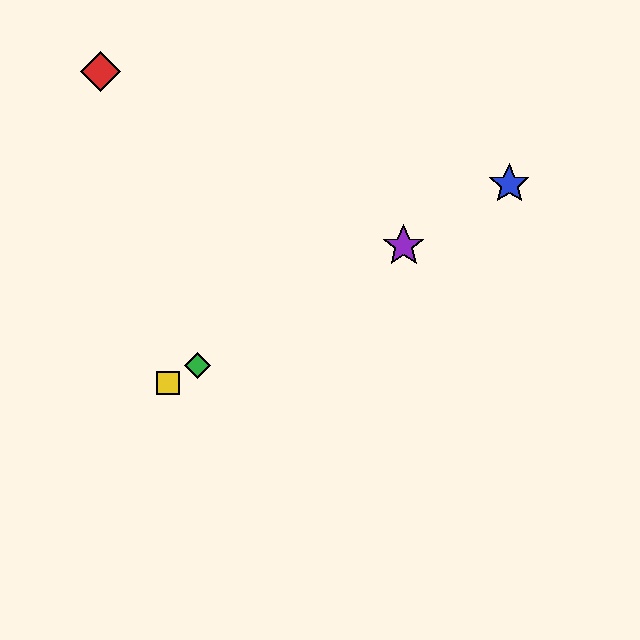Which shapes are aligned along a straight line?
The blue star, the green diamond, the yellow square, the purple star are aligned along a straight line.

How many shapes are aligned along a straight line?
4 shapes (the blue star, the green diamond, the yellow square, the purple star) are aligned along a straight line.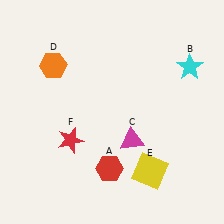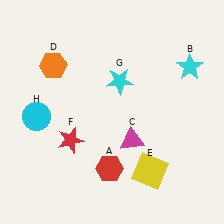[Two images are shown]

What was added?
A cyan star (G), a cyan circle (H) were added in Image 2.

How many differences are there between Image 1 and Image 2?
There are 2 differences between the two images.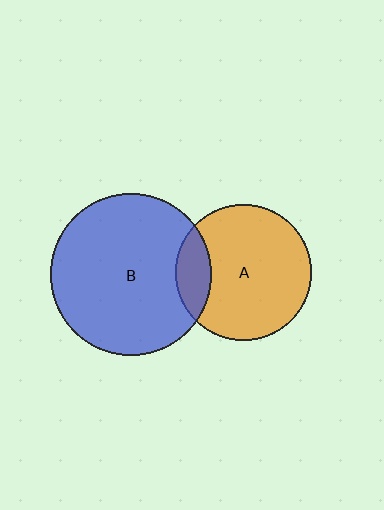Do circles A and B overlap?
Yes.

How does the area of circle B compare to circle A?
Approximately 1.4 times.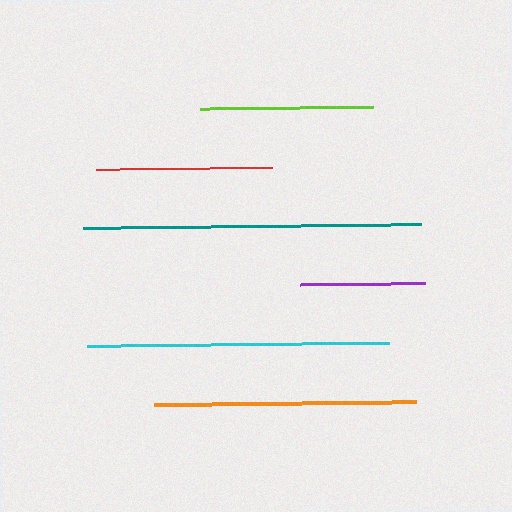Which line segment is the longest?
The teal line is the longest at approximately 338 pixels.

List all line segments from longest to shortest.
From longest to shortest: teal, cyan, orange, red, lime, purple.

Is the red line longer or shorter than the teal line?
The teal line is longer than the red line.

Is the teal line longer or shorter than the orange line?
The teal line is longer than the orange line.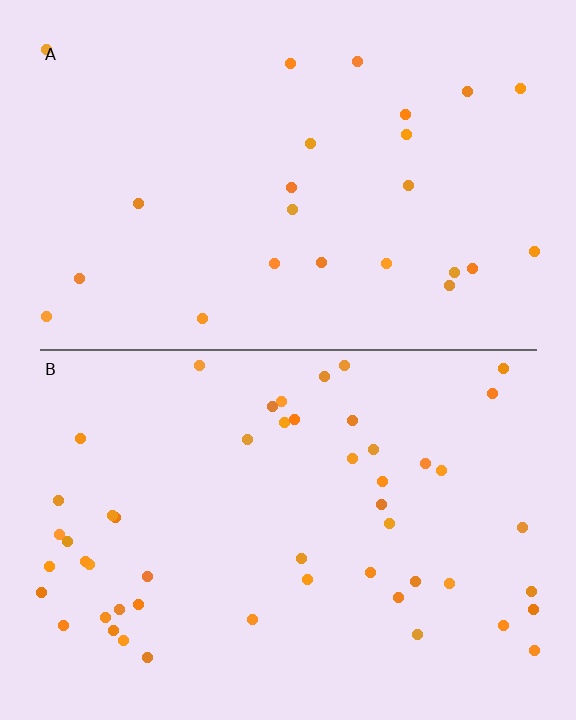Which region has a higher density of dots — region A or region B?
B (the bottom).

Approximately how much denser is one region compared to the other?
Approximately 2.1× — region B over region A.